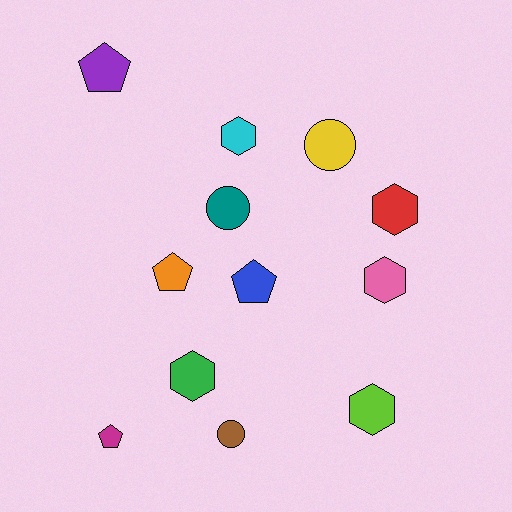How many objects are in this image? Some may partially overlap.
There are 12 objects.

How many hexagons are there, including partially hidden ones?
There are 5 hexagons.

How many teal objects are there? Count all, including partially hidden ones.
There is 1 teal object.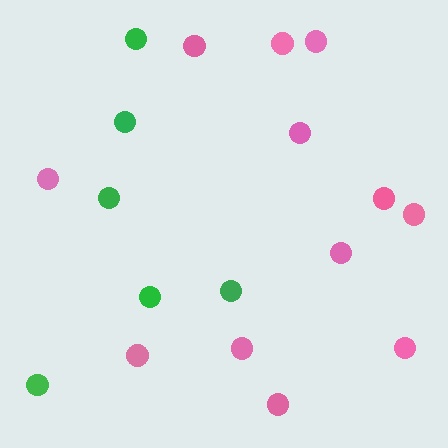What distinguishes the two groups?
There are 2 groups: one group of pink circles (12) and one group of green circles (6).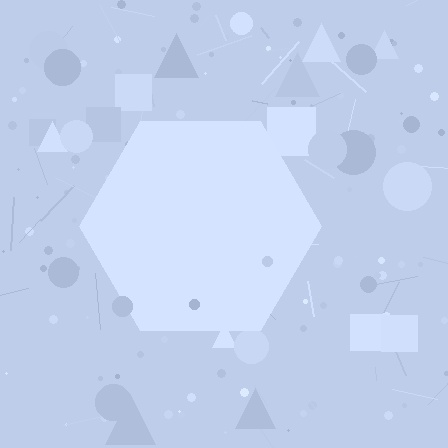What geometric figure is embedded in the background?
A hexagon is embedded in the background.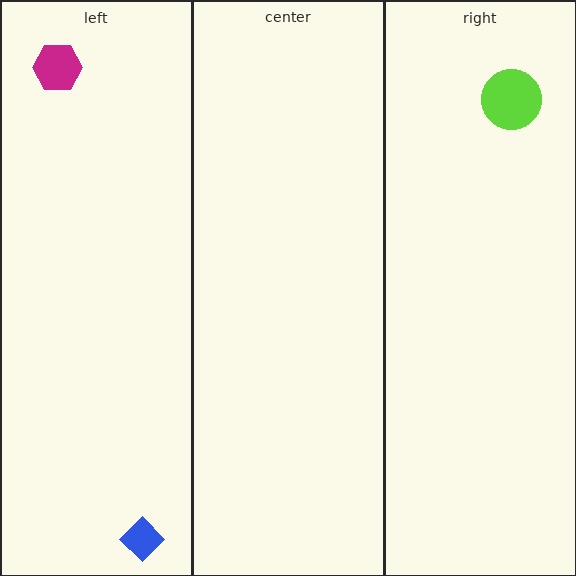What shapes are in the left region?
The magenta hexagon, the blue diamond.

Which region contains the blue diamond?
The left region.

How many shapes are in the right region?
1.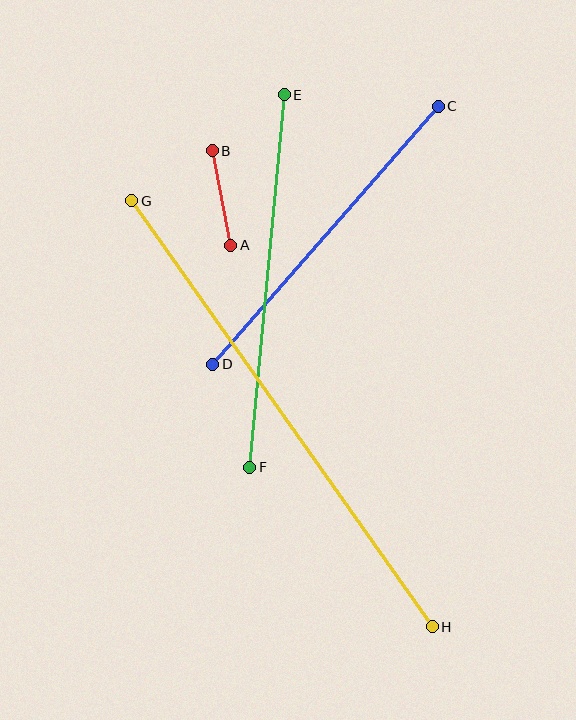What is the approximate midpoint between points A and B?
The midpoint is at approximately (221, 198) pixels.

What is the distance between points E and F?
The distance is approximately 374 pixels.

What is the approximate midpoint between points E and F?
The midpoint is at approximately (267, 281) pixels.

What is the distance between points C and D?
The distance is approximately 343 pixels.